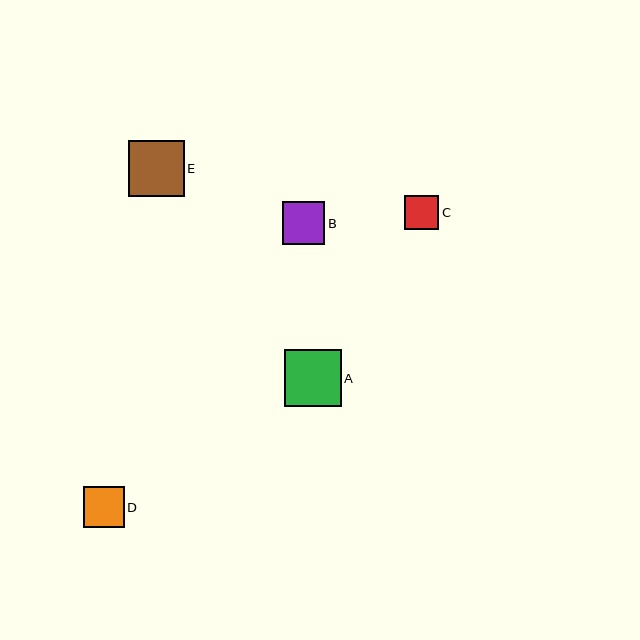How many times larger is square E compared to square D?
Square E is approximately 1.4 times the size of square D.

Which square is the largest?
Square A is the largest with a size of approximately 57 pixels.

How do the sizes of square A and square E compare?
Square A and square E are approximately the same size.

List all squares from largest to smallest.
From largest to smallest: A, E, B, D, C.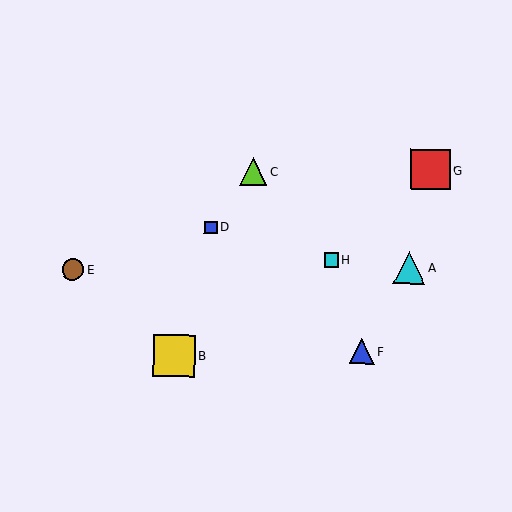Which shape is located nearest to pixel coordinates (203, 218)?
The blue square (labeled D) at (211, 227) is nearest to that location.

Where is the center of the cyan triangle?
The center of the cyan triangle is at (409, 268).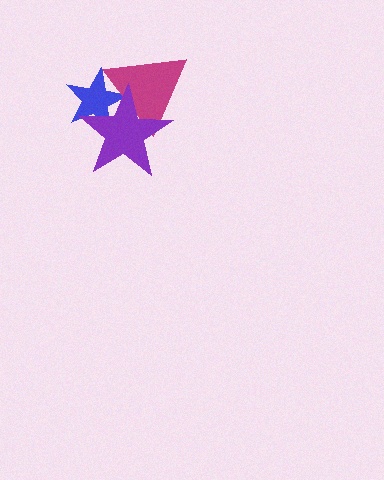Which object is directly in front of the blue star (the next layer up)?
The magenta triangle is directly in front of the blue star.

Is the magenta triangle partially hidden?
Yes, it is partially covered by another shape.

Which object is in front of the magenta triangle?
The purple star is in front of the magenta triangle.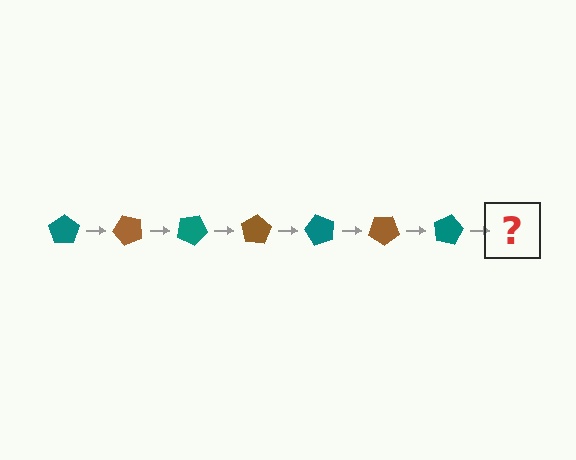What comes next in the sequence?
The next element should be a brown pentagon, rotated 350 degrees from the start.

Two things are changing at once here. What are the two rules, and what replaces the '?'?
The two rules are that it rotates 50 degrees each step and the color cycles through teal and brown. The '?' should be a brown pentagon, rotated 350 degrees from the start.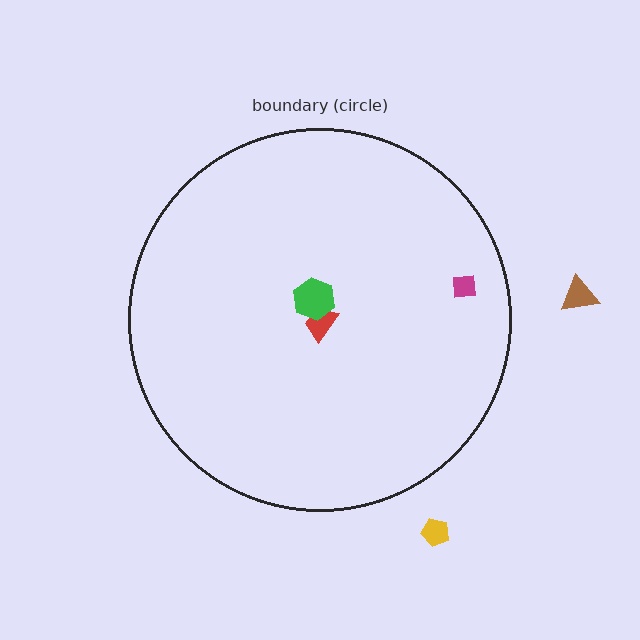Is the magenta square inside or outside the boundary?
Inside.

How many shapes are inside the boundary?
3 inside, 2 outside.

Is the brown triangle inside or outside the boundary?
Outside.